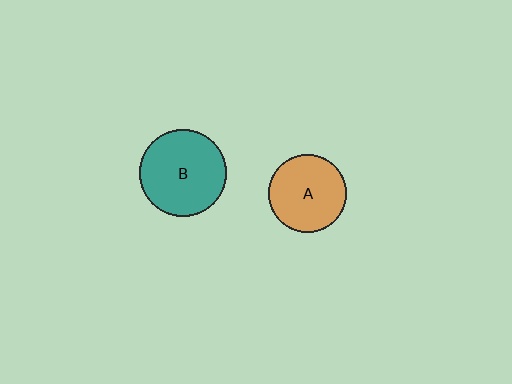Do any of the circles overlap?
No, none of the circles overlap.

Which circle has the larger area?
Circle B (teal).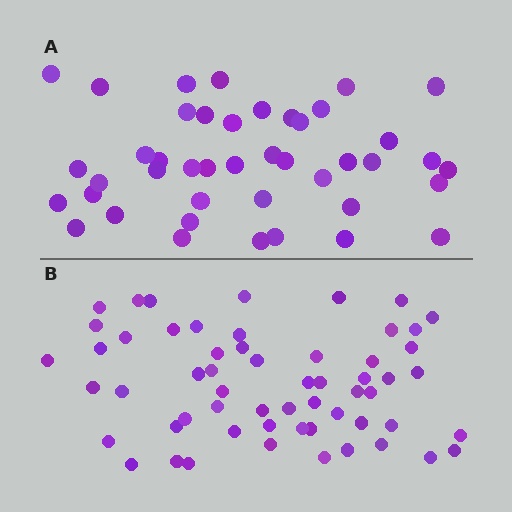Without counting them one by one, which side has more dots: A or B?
Region B (the bottom region) has more dots.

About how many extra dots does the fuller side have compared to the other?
Region B has approximately 15 more dots than region A.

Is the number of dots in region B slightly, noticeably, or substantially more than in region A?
Region B has noticeably more, but not dramatically so. The ratio is roughly 1.3 to 1.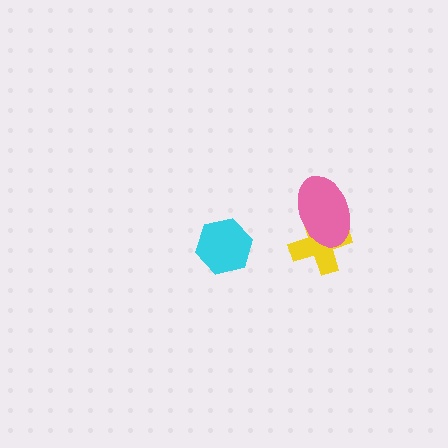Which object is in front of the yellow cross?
The pink ellipse is in front of the yellow cross.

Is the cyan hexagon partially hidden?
No, no other shape covers it.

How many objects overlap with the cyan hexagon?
0 objects overlap with the cyan hexagon.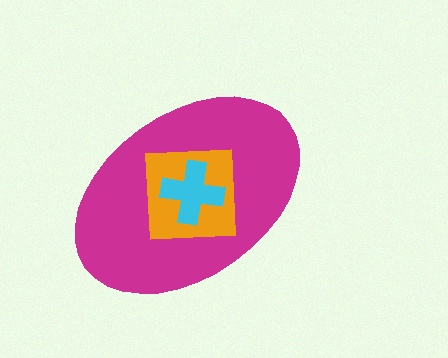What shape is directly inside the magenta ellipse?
The orange square.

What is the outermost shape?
The magenta ellipse.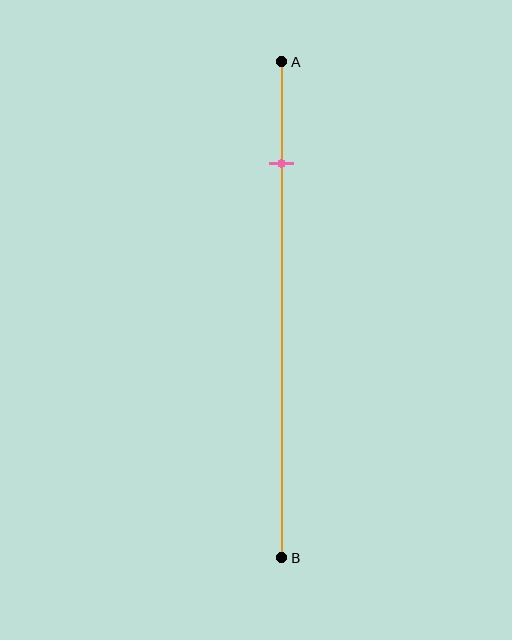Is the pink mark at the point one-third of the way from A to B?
No, the mark is at about 20% from A, not at the 33% one-third point.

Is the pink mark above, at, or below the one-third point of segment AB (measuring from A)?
The pink mark is above the one-third point of segment AB.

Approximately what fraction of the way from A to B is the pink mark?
The pink mark is approximately 20% of the way from A to B.